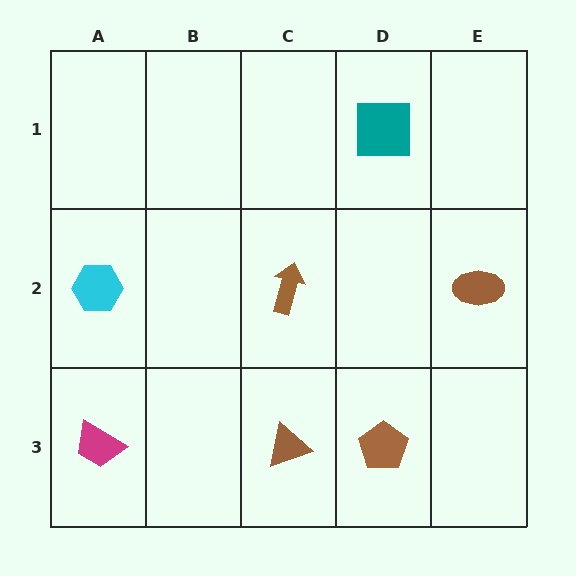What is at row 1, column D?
A teal square.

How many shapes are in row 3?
3 shapes.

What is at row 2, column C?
A brown arrow.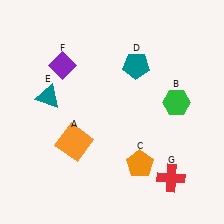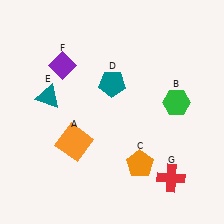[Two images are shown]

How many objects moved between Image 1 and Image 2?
1 object moved between the two images.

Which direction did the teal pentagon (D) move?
The teal pentagon (D) moved left.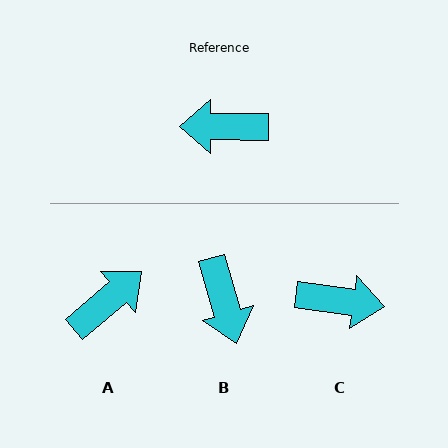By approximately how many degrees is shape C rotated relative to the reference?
Approximately 172 degrees counter-clockwise.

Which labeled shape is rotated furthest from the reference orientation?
C, about 172 degrees away.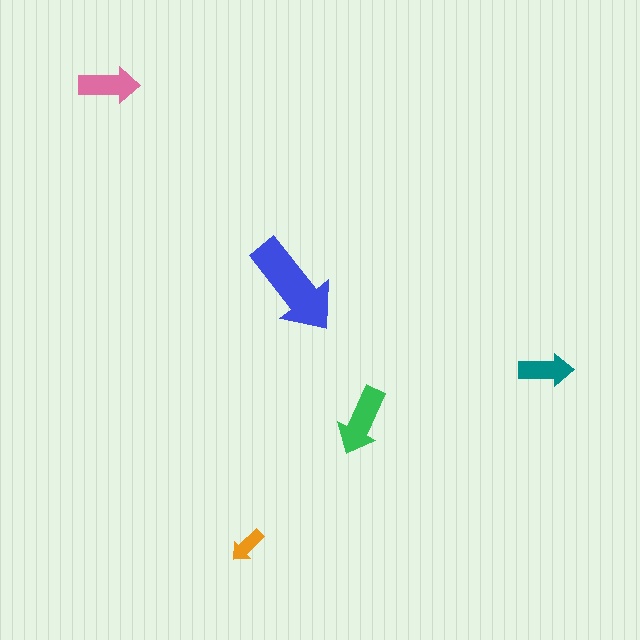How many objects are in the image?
There are 5 objects in the image.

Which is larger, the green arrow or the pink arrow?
The green one.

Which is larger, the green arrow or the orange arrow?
The green one.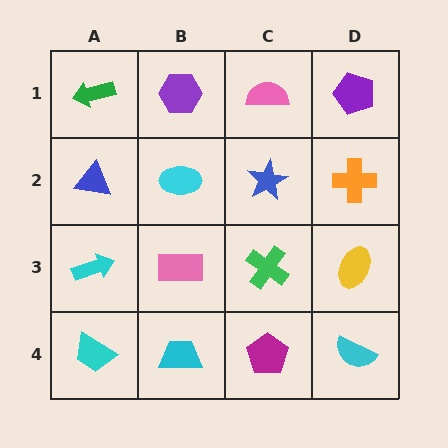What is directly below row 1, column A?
A blue triangle.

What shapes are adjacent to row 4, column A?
A cyan arrow (row 3, column A), a cyan trapezoid (row 4, column B).